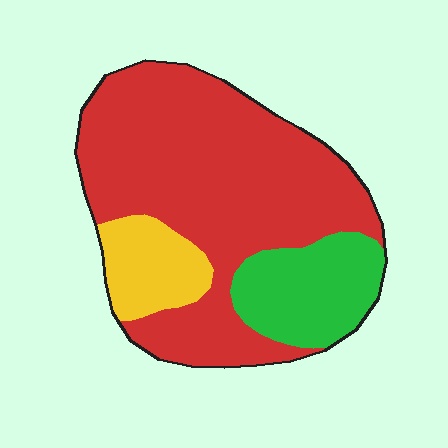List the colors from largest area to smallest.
From largest to smallest: red, green, yellow.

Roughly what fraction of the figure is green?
Green covers around 20% of the figure.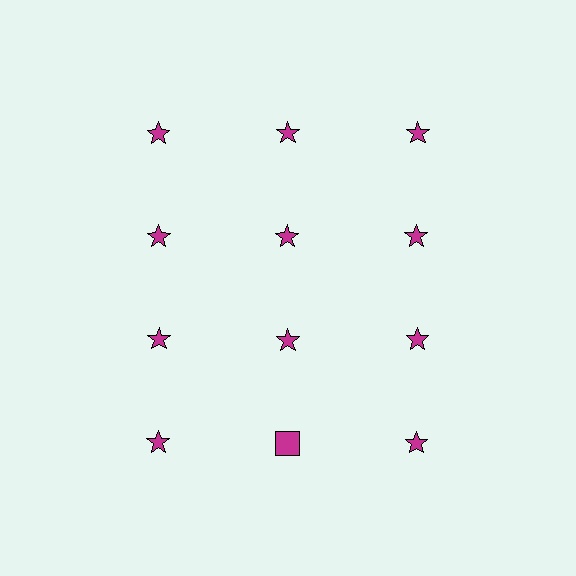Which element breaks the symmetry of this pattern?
The magenta square in the fourth row, second from left column breaks the symmetry. All other shapes are magenta stars.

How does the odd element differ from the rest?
It has a different shape: square instead of star.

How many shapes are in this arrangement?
There are 12 shapes arranged in a grid pattern.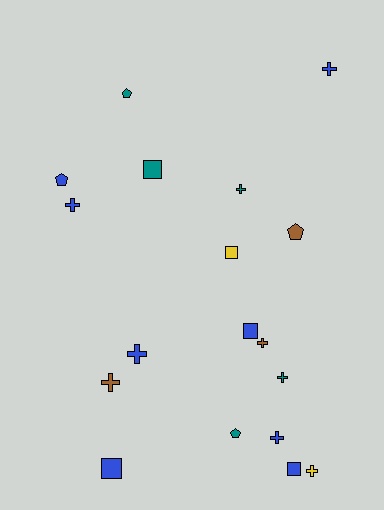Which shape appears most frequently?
Cross, with 9 objects.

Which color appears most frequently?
Blue, with 8 objects.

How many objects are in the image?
There are 18 objects.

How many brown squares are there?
There are no brown squares.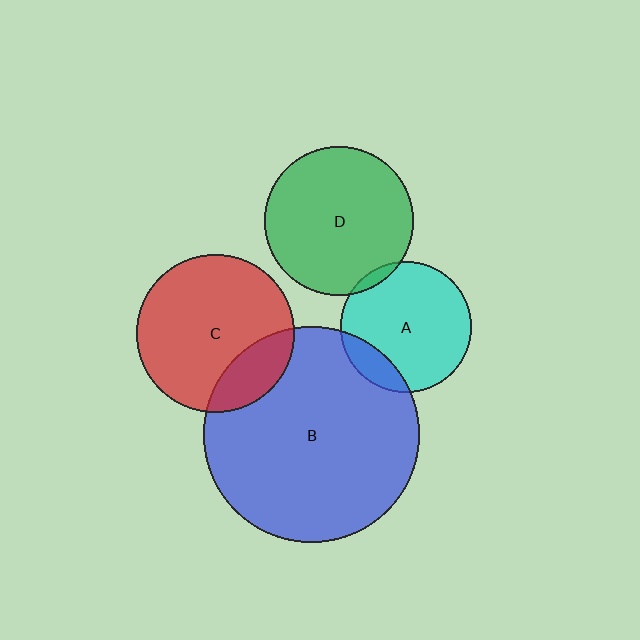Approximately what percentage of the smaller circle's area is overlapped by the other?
Approximately 5%.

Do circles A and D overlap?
Yes.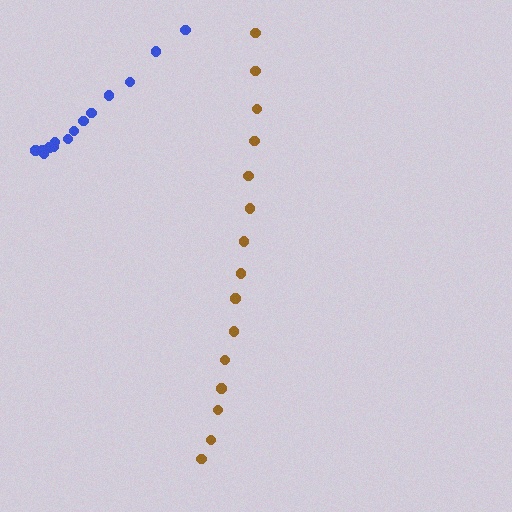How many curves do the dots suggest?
There are 2 distinct paths.